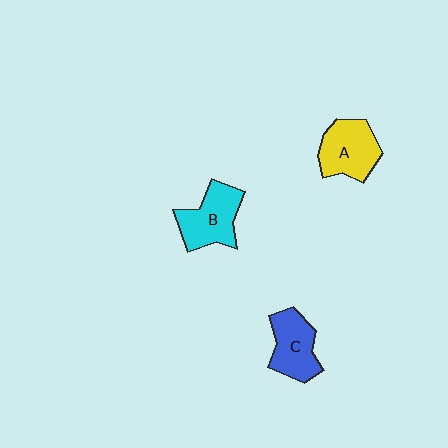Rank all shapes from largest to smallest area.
From largest to smallest: B (cyan), A (yellow), C (blue).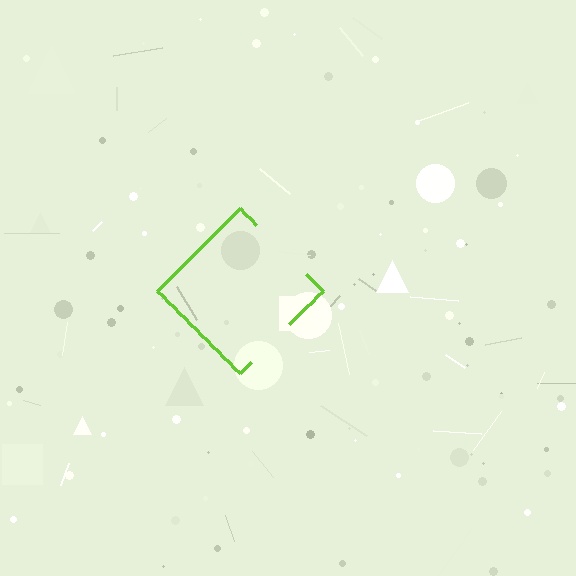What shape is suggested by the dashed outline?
The dashed outline suggests a diamond.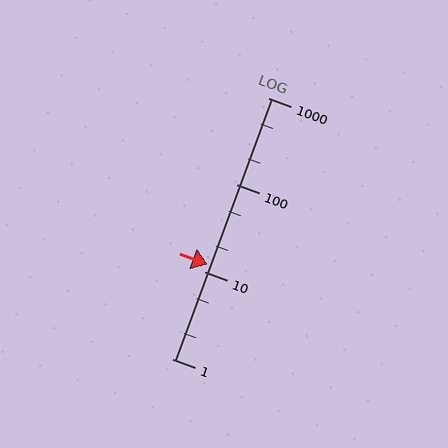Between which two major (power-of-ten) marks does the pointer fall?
The pointer is between 10 and 100.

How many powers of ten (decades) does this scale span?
The scale spans 3 decades, from 1 to 1000.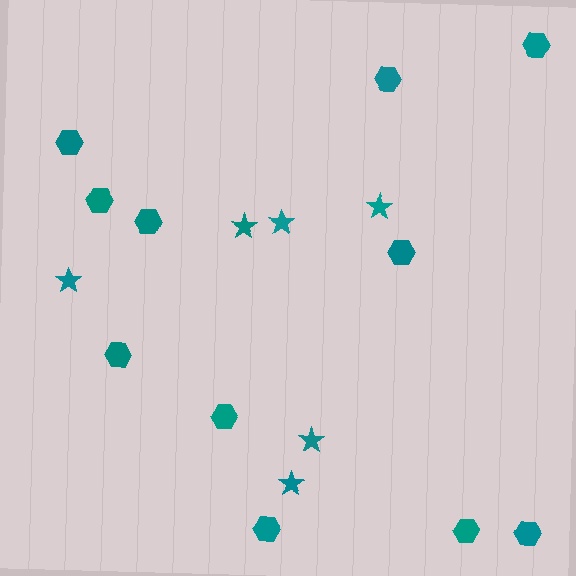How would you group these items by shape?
There are 2 groups: one group of hexagons (11) and one group of stars (6).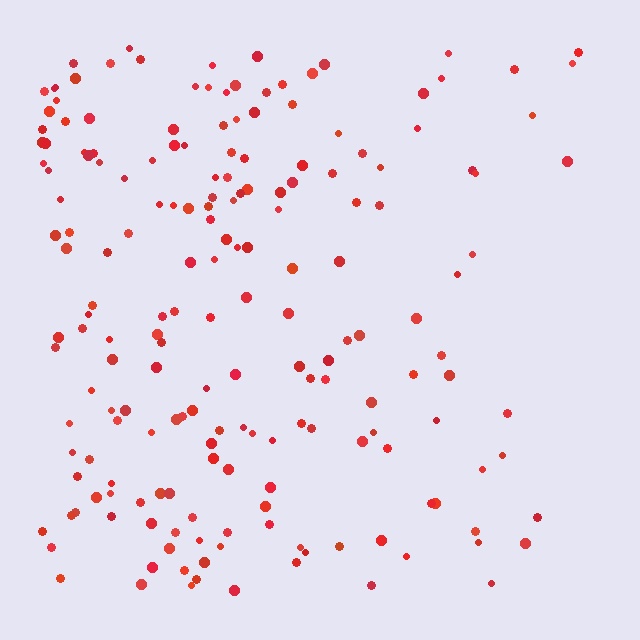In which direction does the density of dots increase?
From right to left, with the left side densest.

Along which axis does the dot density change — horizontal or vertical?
Horizontal.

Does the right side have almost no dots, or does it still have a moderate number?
Still a moderate number, just noticeably fewer than the left.